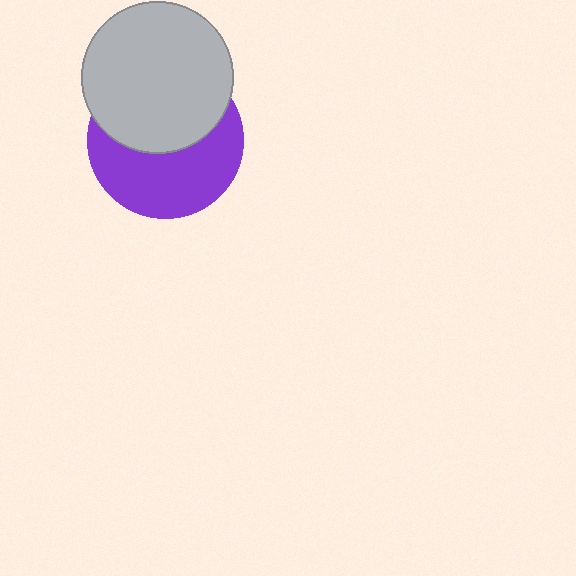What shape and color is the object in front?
The object in front is a light gray circle.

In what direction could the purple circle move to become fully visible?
The purple circle could move down. That would shift it out from behind the light gray circle entirely.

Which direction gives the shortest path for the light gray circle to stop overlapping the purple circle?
Moving up gives the shortest separation.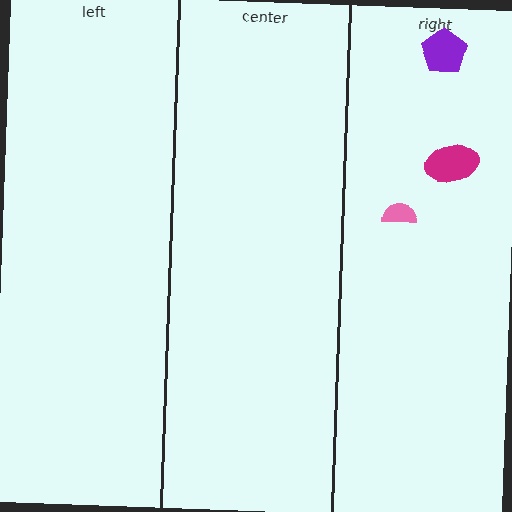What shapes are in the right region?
The pink semicircle, the magenta ellipse, the purple pentagon.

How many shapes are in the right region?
3.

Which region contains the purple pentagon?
The right region.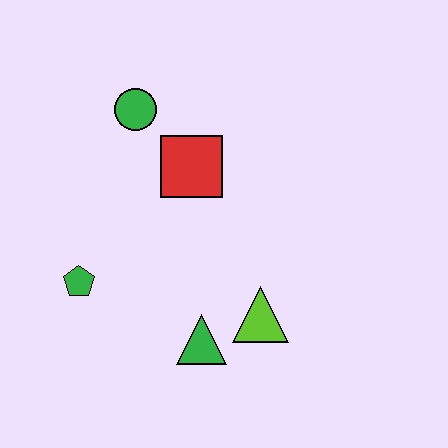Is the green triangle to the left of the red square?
No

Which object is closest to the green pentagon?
The green triangle is closest to the green pentagon.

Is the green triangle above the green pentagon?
No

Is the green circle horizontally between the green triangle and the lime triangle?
No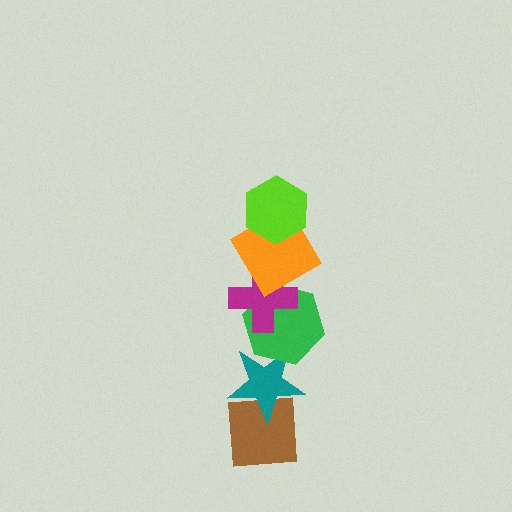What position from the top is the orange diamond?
The orange diamond is 2nd from the top.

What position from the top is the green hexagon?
The green hexagon is 4th from the top.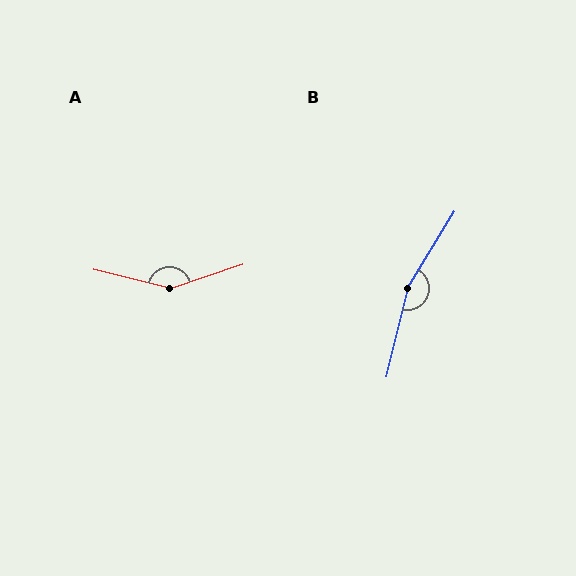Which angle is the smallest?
A, at approximately 147 degrees.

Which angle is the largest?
B, at approximately 162 degrees.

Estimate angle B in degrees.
Approximately 162 degrees.